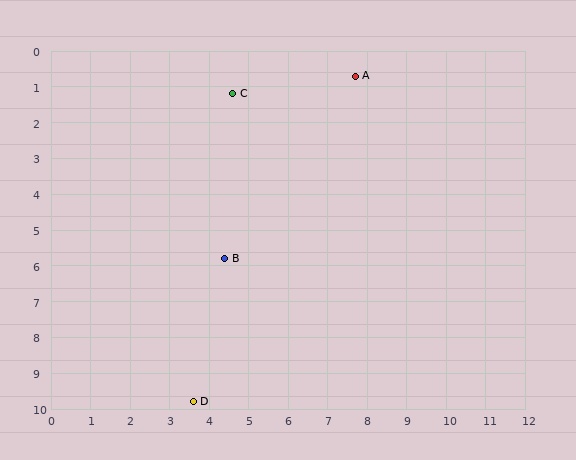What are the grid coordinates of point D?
Point D is at approximately (3.6, 9.8).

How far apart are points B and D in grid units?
Points B and D are about 4.1 grid units apart.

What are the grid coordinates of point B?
Point B is at approximately (4.4, 5.8).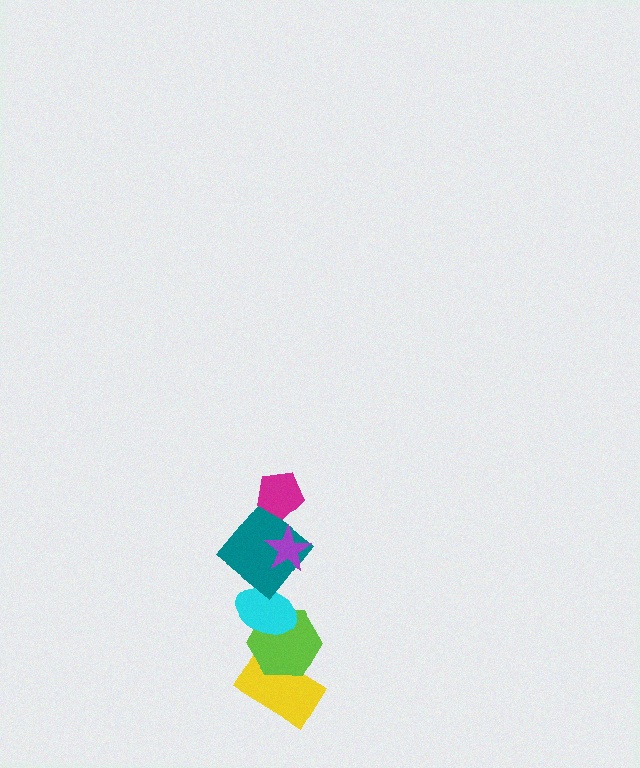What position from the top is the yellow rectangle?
The yellow rectangle is 6th from the top.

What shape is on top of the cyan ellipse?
The teal diamond is on top of the cyan ellipse.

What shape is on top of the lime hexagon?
The cyan ellipse is on top of the lime hexagon.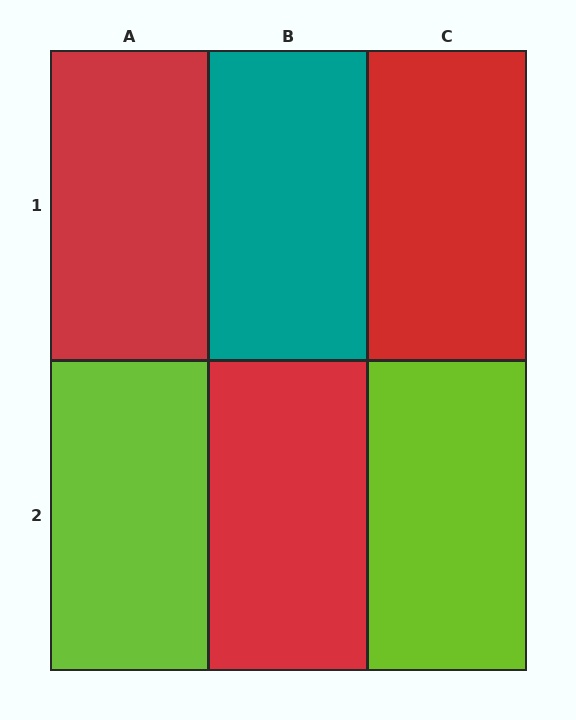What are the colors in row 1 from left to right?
Red, teal, red.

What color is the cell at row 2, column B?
Red.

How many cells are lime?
2 cells are lime.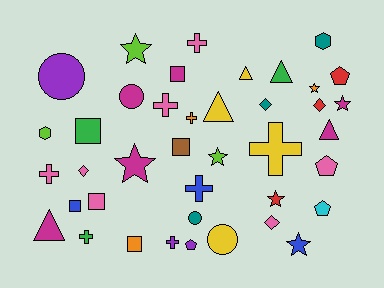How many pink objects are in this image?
There are 7 pink objects.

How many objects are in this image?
There are 40 objects.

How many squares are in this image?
There are 6 squares.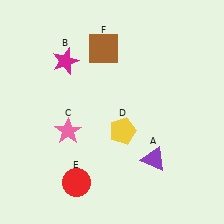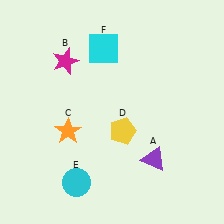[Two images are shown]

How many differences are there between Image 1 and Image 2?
There are 3 differences between the two images.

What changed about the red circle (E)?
In Image 1, E is red. In Image 2, it changed to cyan.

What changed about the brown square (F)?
In Image 1, F is brown. In Image 2, it changed to cyan.